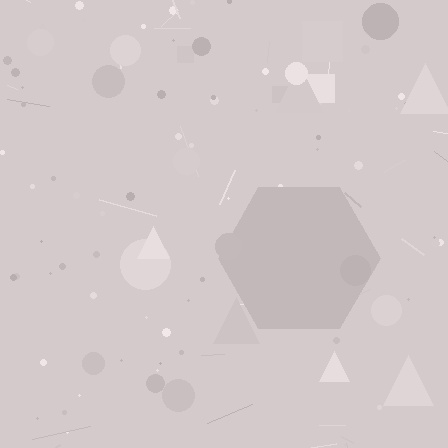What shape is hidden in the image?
A hexagon is hidden in the image.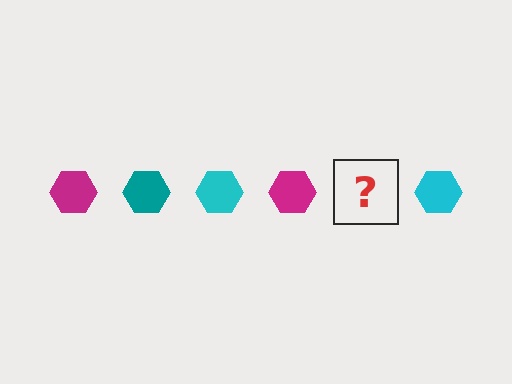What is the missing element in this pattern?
The missing element is a teal hexagon.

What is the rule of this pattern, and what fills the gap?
The rule is that the pattern cycles through magenta, teal, cyan hexagons. The gap should be filled with a teal hexagon.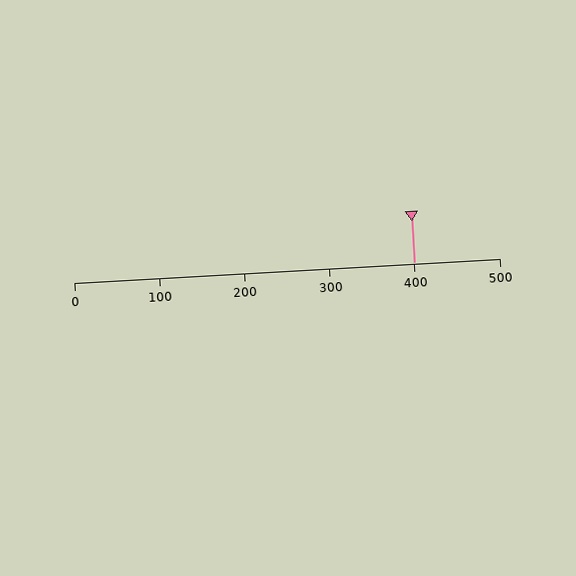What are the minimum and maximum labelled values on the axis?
The axis runs from 0 to 500.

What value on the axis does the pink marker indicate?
The marker indicates approximately 400.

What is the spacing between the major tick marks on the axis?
The major ticks are spaced 100 apart.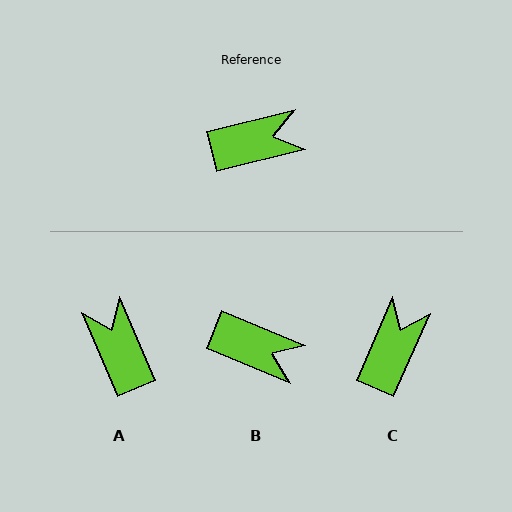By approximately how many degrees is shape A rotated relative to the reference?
Approximately 100 degrees counter-clockwise.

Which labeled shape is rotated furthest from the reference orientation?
A, about 100 degrees away.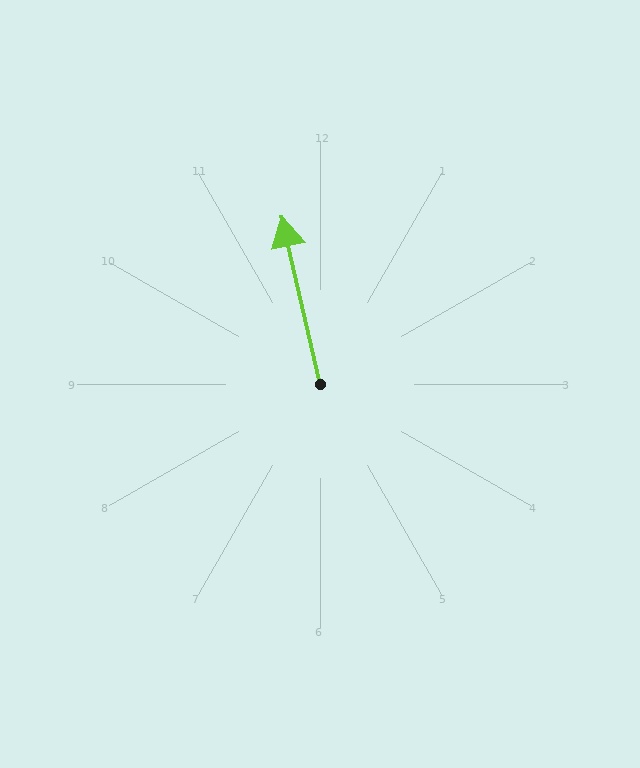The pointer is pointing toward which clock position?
Roughly 12 o'clock.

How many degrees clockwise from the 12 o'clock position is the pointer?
Approximately 347 degrees.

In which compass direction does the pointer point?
North.